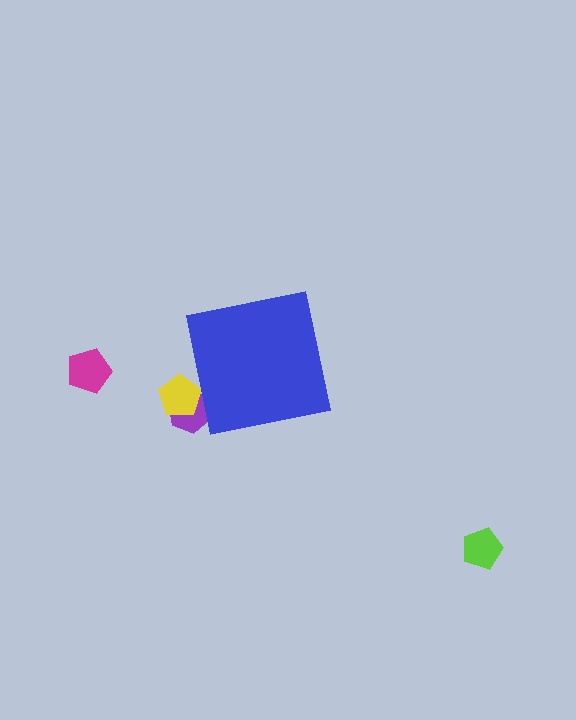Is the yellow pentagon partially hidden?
Yes, the yellow pentagon is partially hidden behind the blue square.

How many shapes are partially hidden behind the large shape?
2 shapes are partially hidden.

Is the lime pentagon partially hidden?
No, the lime pentagon is fully visible.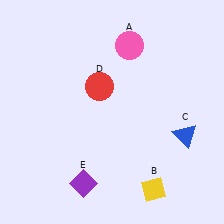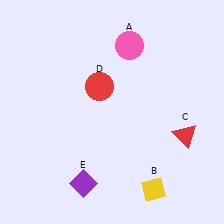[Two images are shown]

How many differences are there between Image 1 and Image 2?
There is 1 difference between the two images.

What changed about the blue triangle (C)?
In Image 1, C is blue. In Image 2, it changed to red.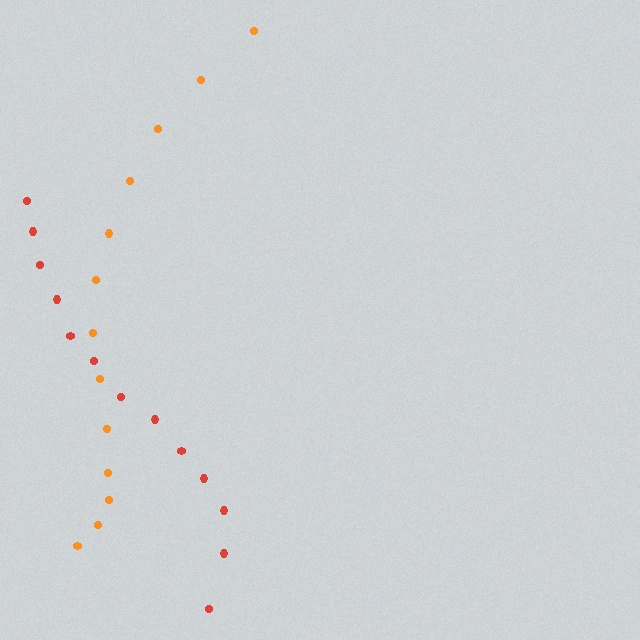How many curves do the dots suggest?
There are 2 distinct paths.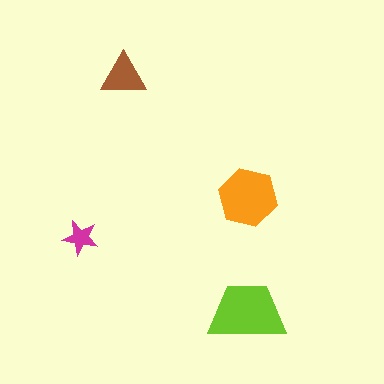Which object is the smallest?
The magenta star.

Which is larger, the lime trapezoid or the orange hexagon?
The lime trapezoid.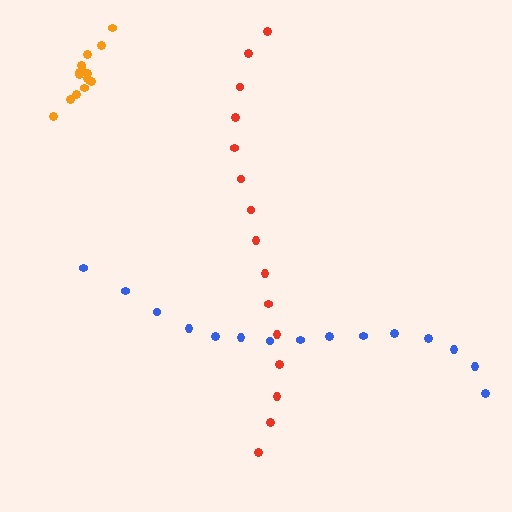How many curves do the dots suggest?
There are 3 distinct paths.